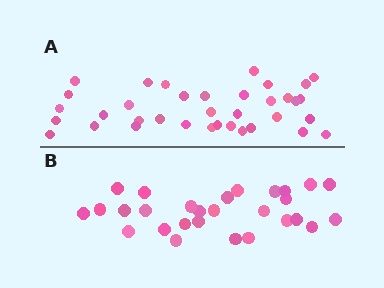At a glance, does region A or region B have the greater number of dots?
Region A (the top region) has more dots.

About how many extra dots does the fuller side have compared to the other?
Region A has roughly 8 or so more dots than region B.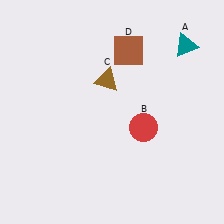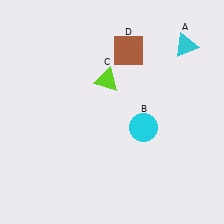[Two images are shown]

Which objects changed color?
A changed from teal to cyan. B changed from red to cyan. C changed from brown to lime.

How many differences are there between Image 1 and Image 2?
There are 3 differences between the two images.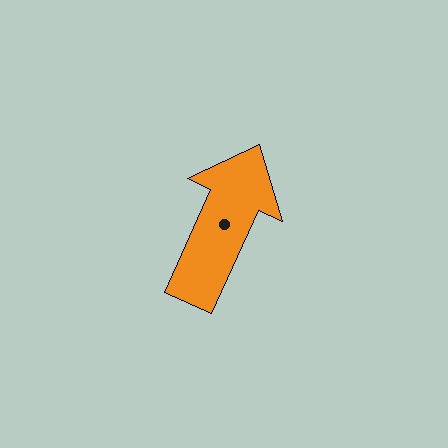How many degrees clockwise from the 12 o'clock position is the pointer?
Approximately 24 degrees.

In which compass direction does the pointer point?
Northeast.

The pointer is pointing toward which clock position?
Roughly 1 o'clock.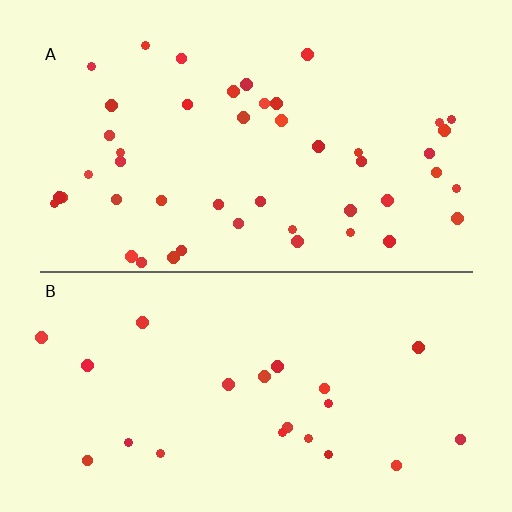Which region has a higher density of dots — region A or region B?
A (the top).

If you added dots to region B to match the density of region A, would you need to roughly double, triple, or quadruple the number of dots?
Approximately double.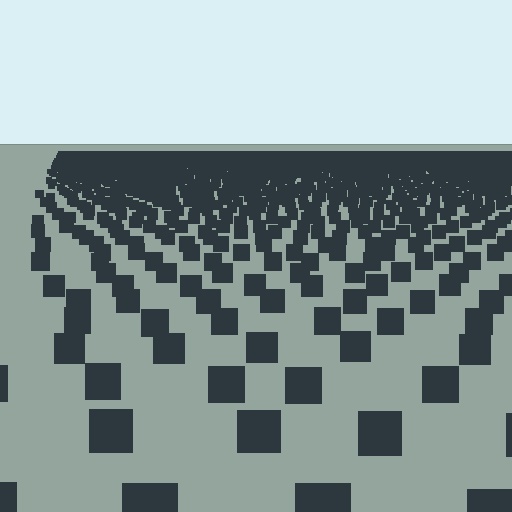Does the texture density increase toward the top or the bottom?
Density increases toward the top.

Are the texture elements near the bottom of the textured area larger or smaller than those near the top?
Larger. Near the bottom, elements are closer to the viewer and appear at a bigger on-screen size.